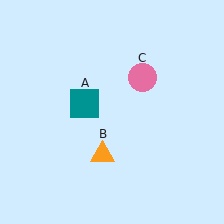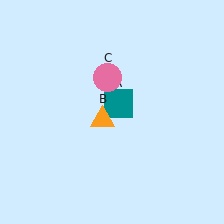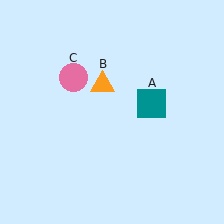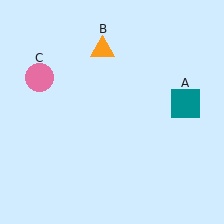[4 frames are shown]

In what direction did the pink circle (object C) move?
The pink circle (object C) moved left.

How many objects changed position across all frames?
3 objects changed position: teal square (object A), orange triangle (object B), pink circle (object C).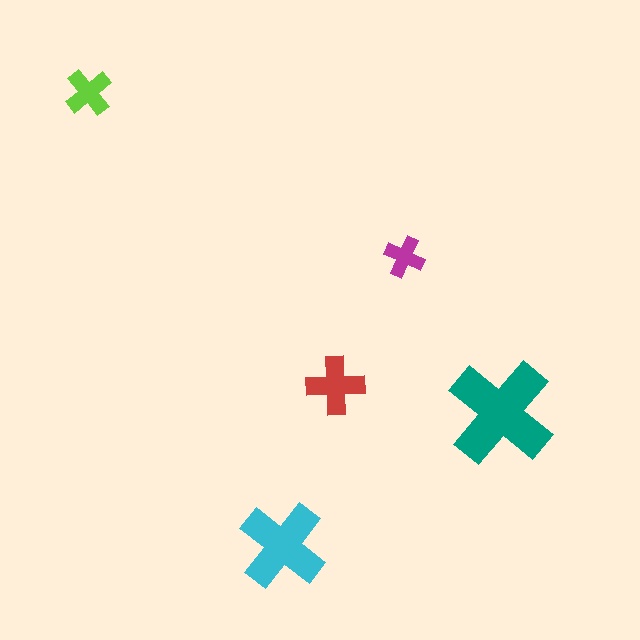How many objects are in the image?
There are 5 objects in the image.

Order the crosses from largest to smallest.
the teal one, the cyan one, the red one, the lime one, the magenta one.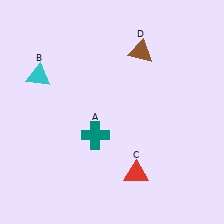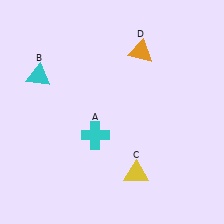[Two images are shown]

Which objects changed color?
A changed from teal to cyan. C changed from red to yellow. D changed from brown to orange.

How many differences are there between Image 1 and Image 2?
There are 3 differences between the two images.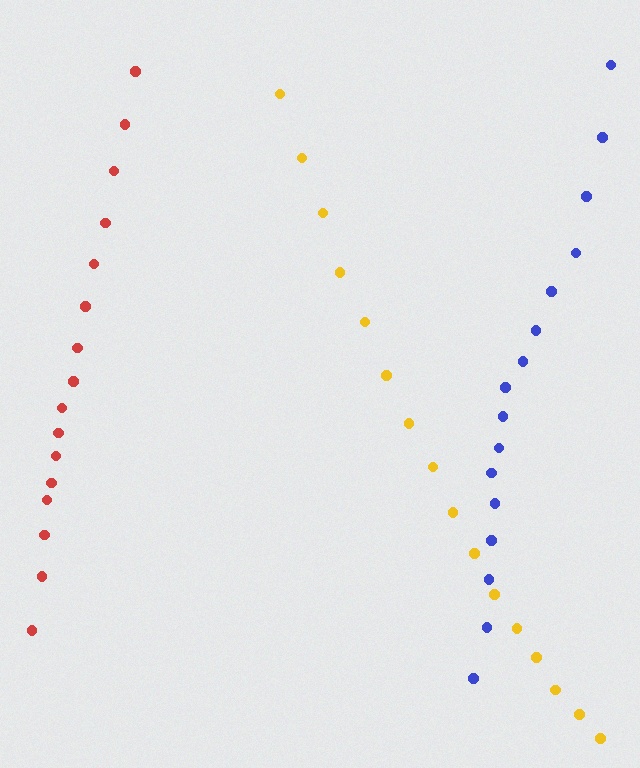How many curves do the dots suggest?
There are 3 distinct paths.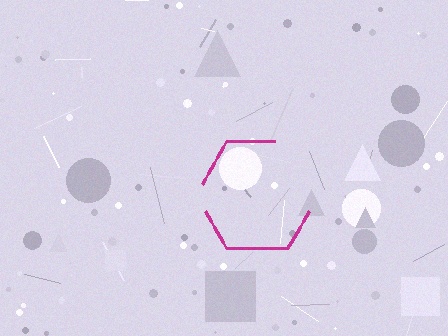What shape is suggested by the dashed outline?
The dashed outline suggests a hexagon.